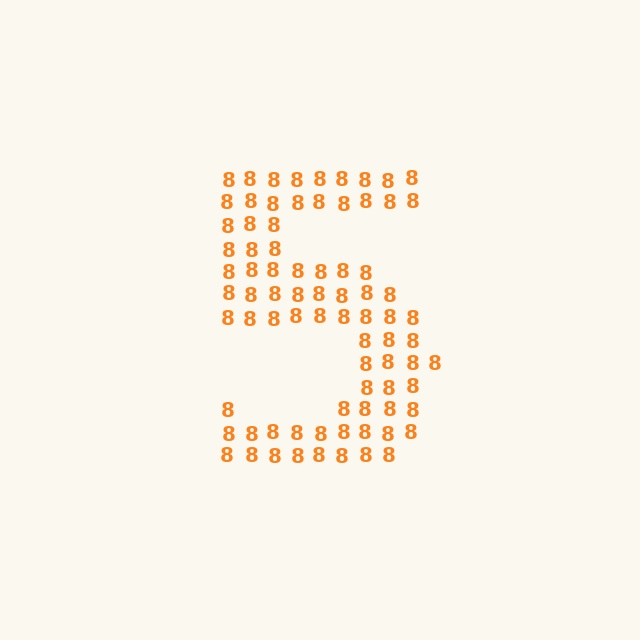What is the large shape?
The large shape is the digit 5.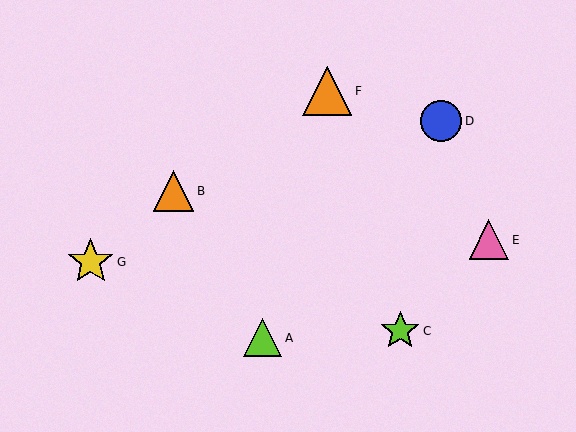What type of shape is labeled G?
Shape G is a yellow star.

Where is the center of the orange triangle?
The center of the orange triangle is at (327, 91).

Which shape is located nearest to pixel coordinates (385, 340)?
The lime star (labeled C) at (400, 331) is nearest to that location.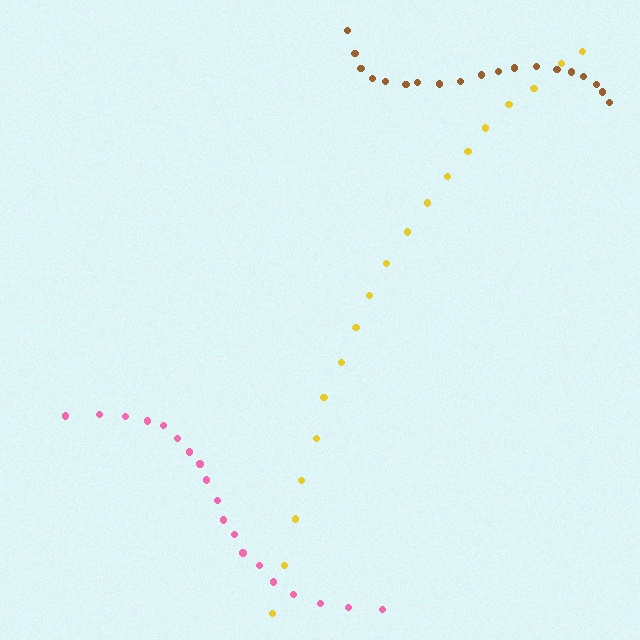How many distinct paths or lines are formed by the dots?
There are 3 distinct paths.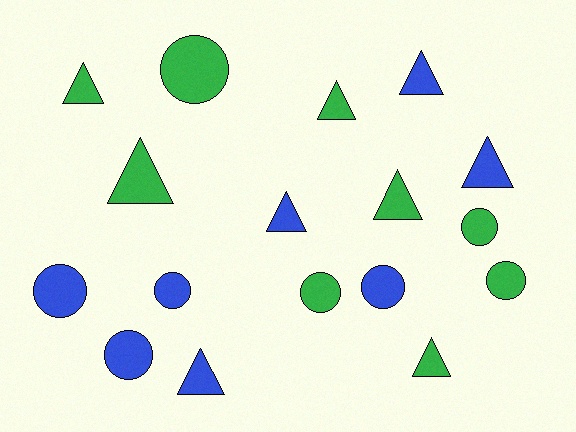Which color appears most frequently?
Green, with 9 objects.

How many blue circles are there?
There are 4 blue circles.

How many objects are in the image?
There are 17 objects.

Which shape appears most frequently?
Triangle, with 9 objects.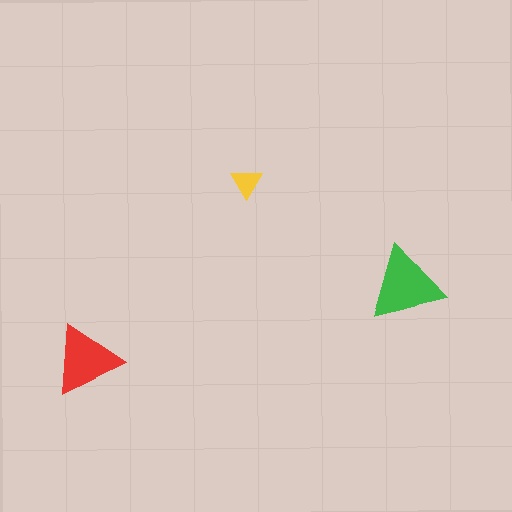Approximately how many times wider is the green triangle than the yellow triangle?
About 2.5 times wider.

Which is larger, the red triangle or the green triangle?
The green one.